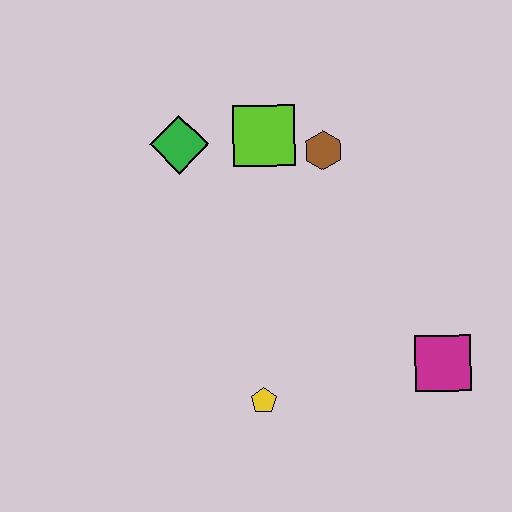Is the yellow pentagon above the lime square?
No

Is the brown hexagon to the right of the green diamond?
Yes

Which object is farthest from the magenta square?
The green diamond is farthest from the magenta square.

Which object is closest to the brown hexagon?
The lime square is closest to the brown hexagon.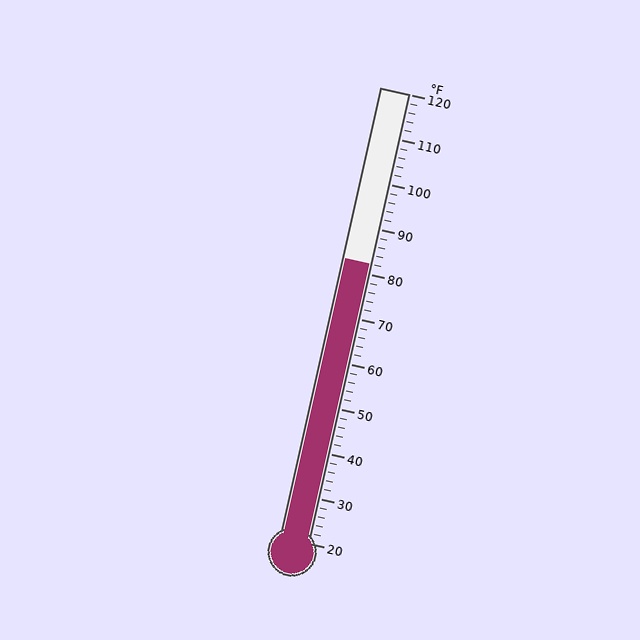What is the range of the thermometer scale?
The thermometer scale ranges from 20°F to 120°F.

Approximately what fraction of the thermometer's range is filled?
The thermometer is filled to approximately 60% of its range.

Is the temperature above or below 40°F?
The temperature is above 40°F.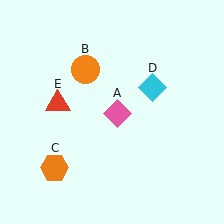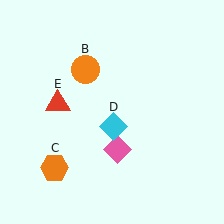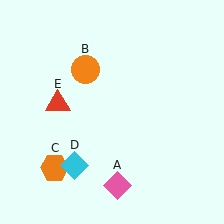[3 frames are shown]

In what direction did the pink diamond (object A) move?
The pink diamond (object A) moved down.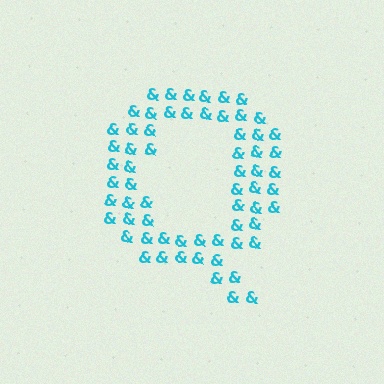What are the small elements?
The small elements are ampersands.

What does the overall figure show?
The overall figure shows the letter Q.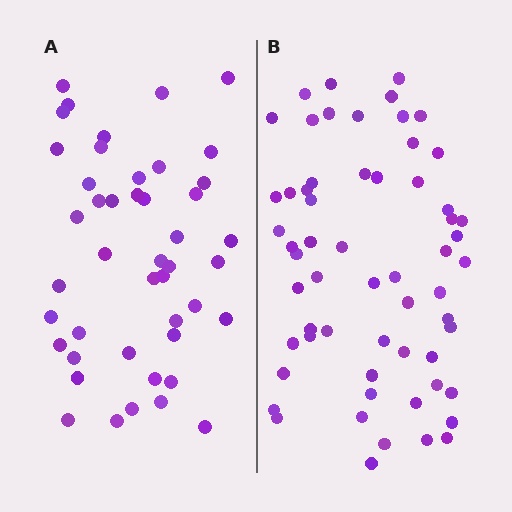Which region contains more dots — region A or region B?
Region B (the right region) has more dots.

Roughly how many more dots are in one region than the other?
Region B has approximately 15 more dots than region A.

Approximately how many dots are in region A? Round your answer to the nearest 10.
About 40 dots. (The exact count is 45, which rounds to 40.)